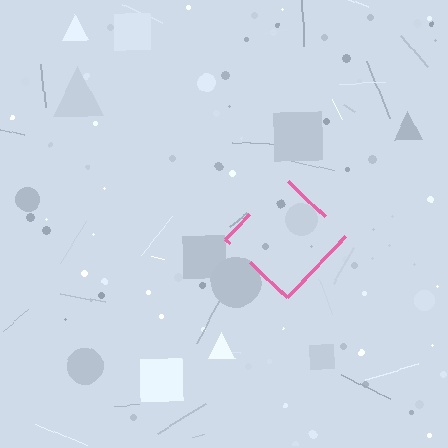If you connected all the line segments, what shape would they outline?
They would outline a diamond.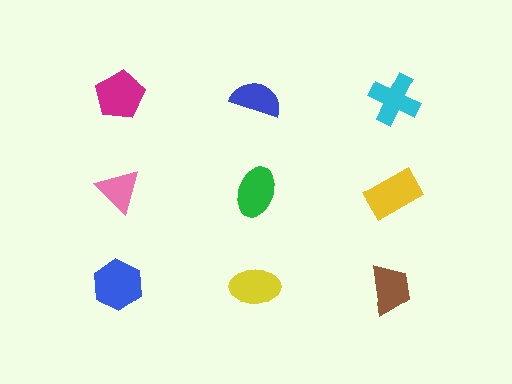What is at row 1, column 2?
A blue semicircle.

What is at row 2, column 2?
A green ellipse.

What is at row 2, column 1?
A pink triangle.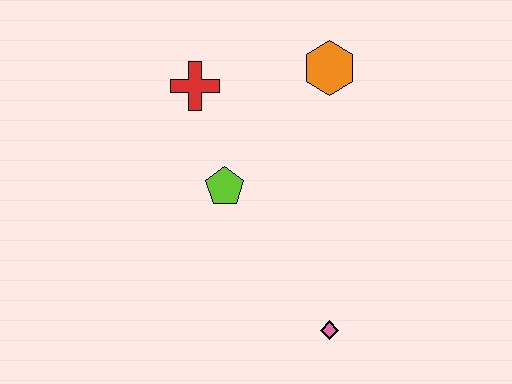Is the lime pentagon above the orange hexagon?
No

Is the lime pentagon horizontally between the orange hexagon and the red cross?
Yes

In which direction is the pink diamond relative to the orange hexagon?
The pink diamond is below the orange hexagon.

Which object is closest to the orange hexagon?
The red cross is closest to the orange hexagon.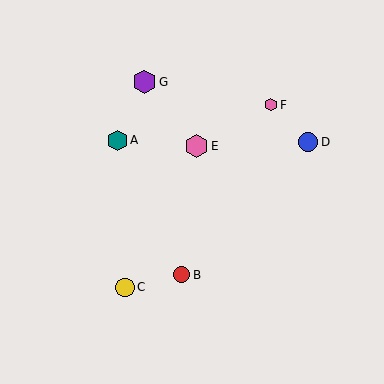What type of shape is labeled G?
Shape G is a purple hexagon.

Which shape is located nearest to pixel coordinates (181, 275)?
The red circle (labeled B) at (182, 275) is nearest to that location.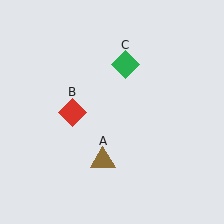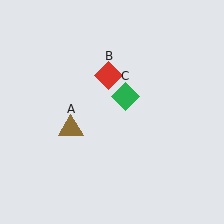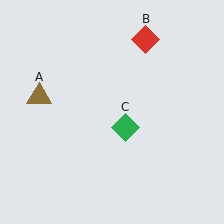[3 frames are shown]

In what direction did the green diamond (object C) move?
The green diamond (object C) moved down.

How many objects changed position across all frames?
3 objects changed position: brown triangle (object A), red diamond (object B), green diamond (object C).